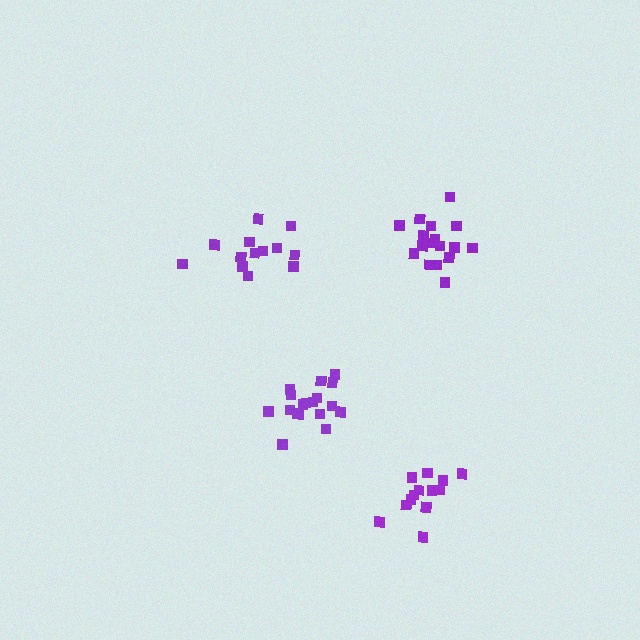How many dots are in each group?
Group 1: 17 dots, Group 2: 19 dots, Group 3: 13 dots, Group 4: 13 dots (62 total).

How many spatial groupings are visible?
There are 4 spatial groupings.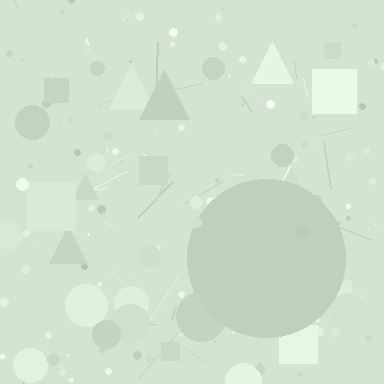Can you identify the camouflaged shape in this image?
The camouflaged shape is a circle.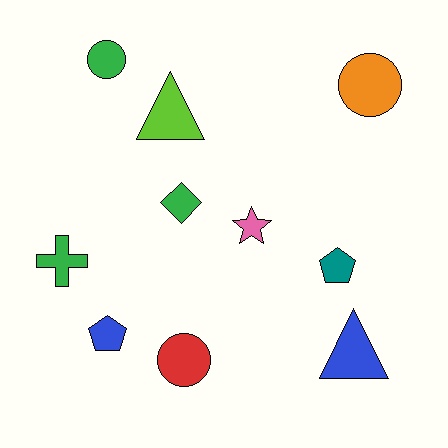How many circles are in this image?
There are 3 circles.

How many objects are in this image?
There are 10 objects.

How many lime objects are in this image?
There is 1 lime object.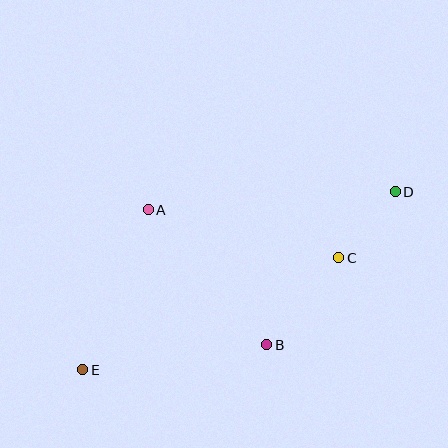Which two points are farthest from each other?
Points D and E are farthest from each other.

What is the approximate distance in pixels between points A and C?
The distance between A and C is approximately 196 pixels.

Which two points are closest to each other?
Points C and D are closest to each other.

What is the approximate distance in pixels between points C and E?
The distance between C and E is approximately 279 pixels.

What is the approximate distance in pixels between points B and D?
The distance between B and D is approximately 200 pixels.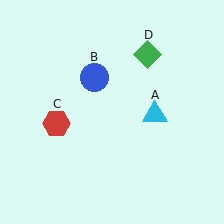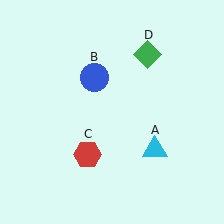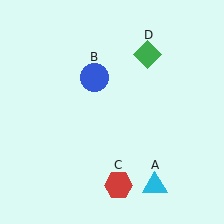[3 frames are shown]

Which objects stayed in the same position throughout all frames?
Blue circle (object B) and green diamond (object D) remained stationary.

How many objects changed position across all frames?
2 objects changed position: cyan triangle (object A), red hexagon (object C).